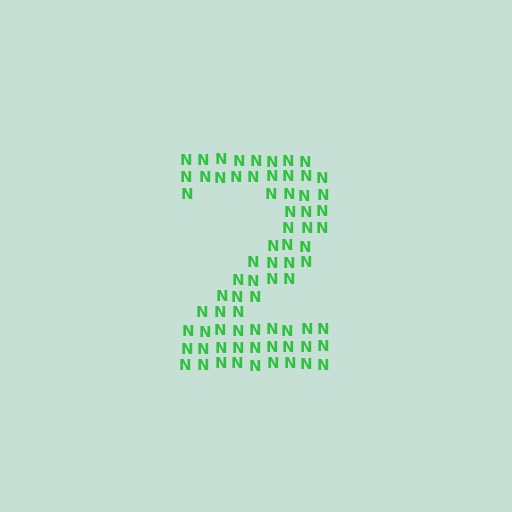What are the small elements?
The small elements are letter N's.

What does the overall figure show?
The overall figure shows the digit 2.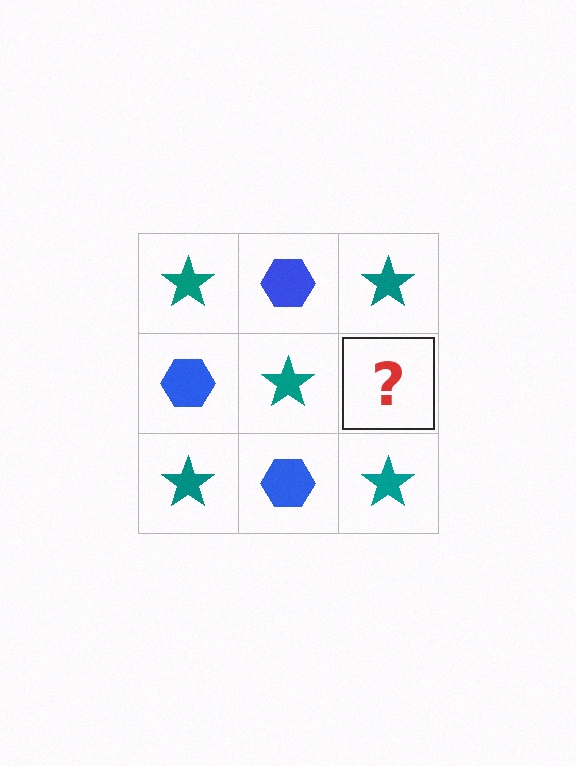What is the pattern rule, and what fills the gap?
The rule is that it alternates teal star and blue hexagon in a checkerboard pattern. The gap should be filled with a blue hexagon.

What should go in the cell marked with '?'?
The missing cell should contain a blue hexagon.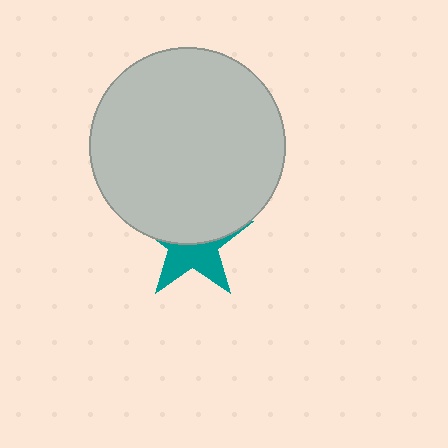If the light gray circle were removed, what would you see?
You would see the complete teal star.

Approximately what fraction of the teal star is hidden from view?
Roughly 54% of the teal star is hidden behind the light gray circle.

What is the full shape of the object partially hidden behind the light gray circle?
The partially hidden object is a teal star.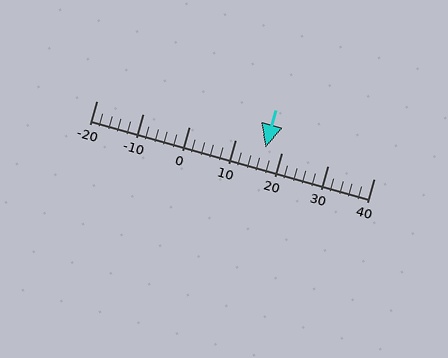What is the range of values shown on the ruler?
The ruler shows values from -20 to 40.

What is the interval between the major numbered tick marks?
The major tick marks are spaced 10 units apart.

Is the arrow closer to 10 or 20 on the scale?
The arrow is closer to 20.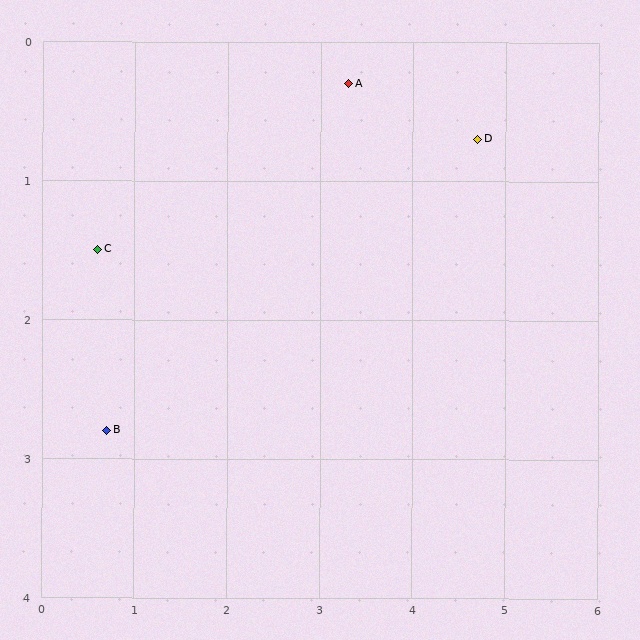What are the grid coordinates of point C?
Point C is at approximately (0.6, 1.5).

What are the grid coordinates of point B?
Point B is at approximately (0.7, 2.8).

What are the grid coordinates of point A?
Point A is at approximately (3.3, 0.3).